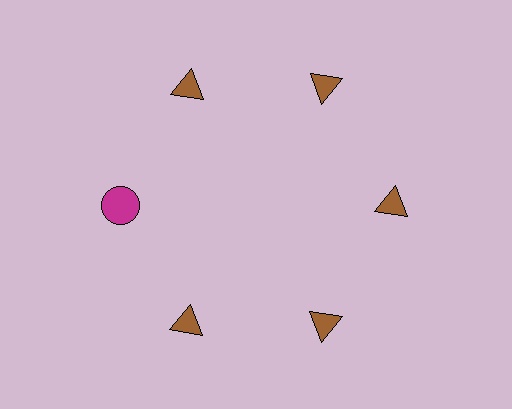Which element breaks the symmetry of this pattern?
The magenta circle at roughly the 9 o'clock position breaks the symmetry. All other shapes are brown triangles.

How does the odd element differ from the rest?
It differs in both color (magenta instead of brown) and shape (circle instead of triangle).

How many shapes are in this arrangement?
There are 6 shapes arranged in a ring pattern.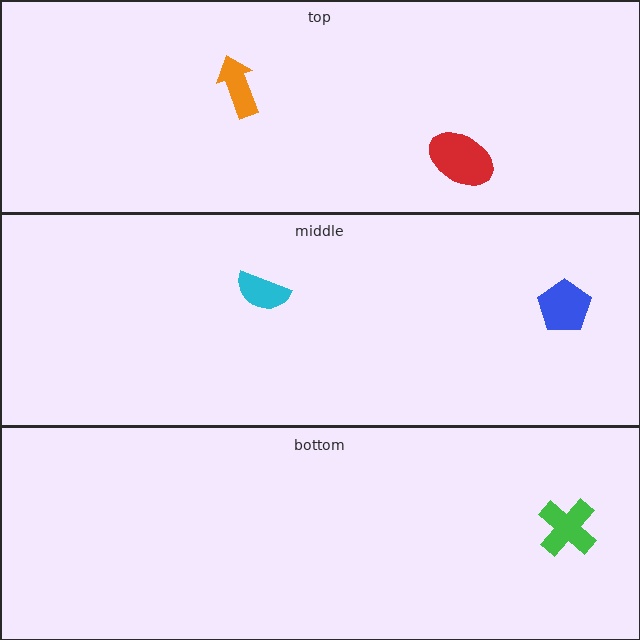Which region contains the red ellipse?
The top region.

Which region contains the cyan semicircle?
The middle region.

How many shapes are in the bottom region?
1.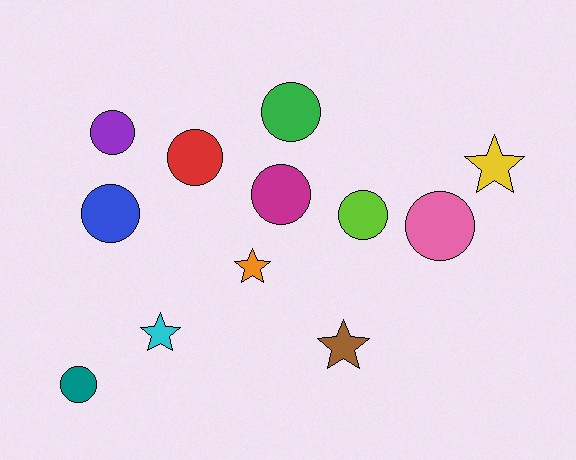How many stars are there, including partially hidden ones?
There are 4 stars.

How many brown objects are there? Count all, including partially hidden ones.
There is 1 brown object.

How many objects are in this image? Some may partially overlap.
There are 12 objects.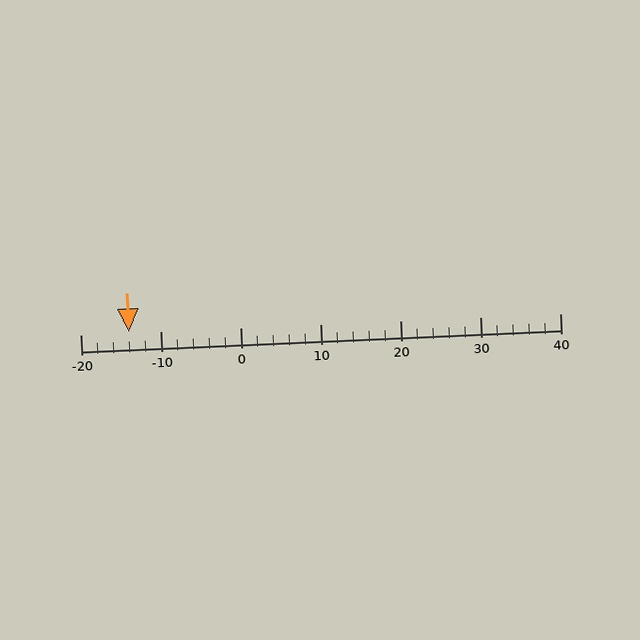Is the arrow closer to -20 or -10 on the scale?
The arrow is closer to -10.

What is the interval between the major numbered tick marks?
The major tick marks are spaced 10 units apart.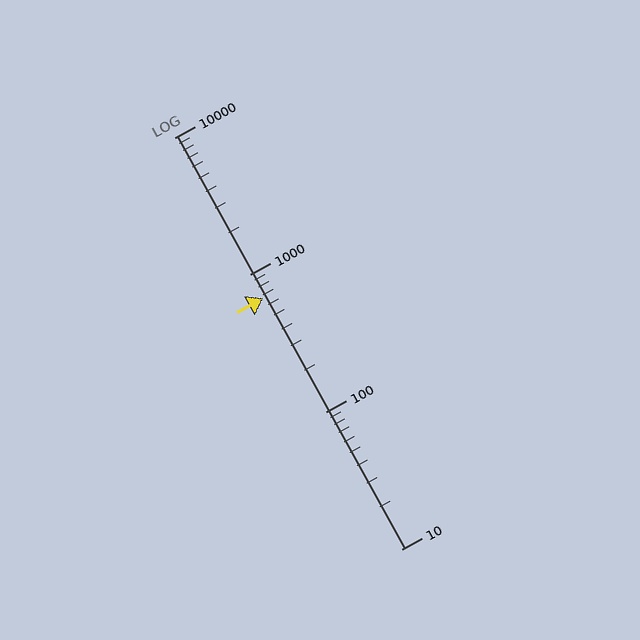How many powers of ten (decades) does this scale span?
The scale spans 3 decades, from 10 to 10000.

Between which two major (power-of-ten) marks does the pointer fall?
The pointer is between 100 and 1000.